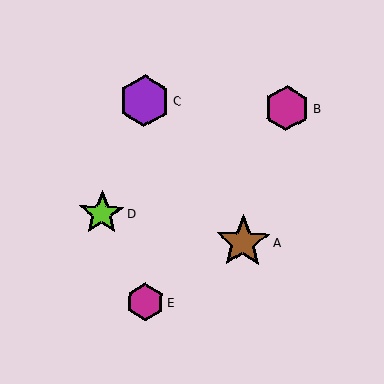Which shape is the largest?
The brown star (labeled A) is the largest.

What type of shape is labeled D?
Shape D is a lime star.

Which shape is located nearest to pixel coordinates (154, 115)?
The purple hexagon (labeled C) at (145, 101) is nearest to that location.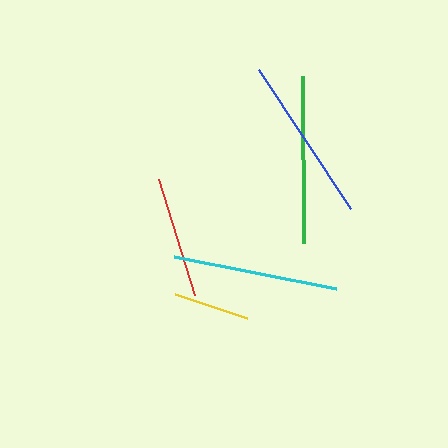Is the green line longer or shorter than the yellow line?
The green line is longer than the yellow line.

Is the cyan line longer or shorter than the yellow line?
The cyan line is longer than the yellow line.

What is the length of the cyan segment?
The cyan segment is approximately 165 pixels long.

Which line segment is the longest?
The blue line is the longest at approximately 168 pixels.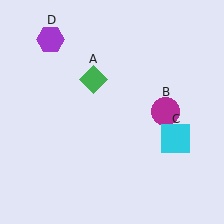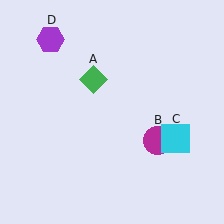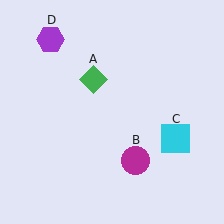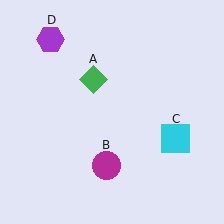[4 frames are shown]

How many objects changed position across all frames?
1 object changed position: magenta circle (object B).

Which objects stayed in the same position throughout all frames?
Green diamond (object A) and cyan square (object C) and purple hexagon (object D) remained stationary.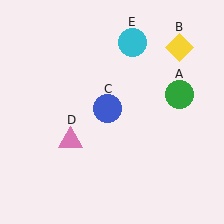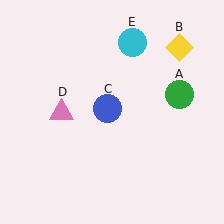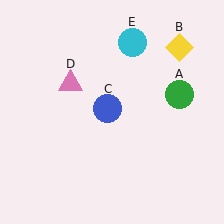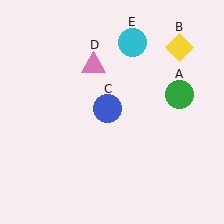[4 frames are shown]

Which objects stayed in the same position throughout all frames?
Green circle (object A) and yellow diamond (object B) and blue circle (object C) and cyan circle (object E) remained stationary.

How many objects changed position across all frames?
1 object changed position: pink triangle (object D).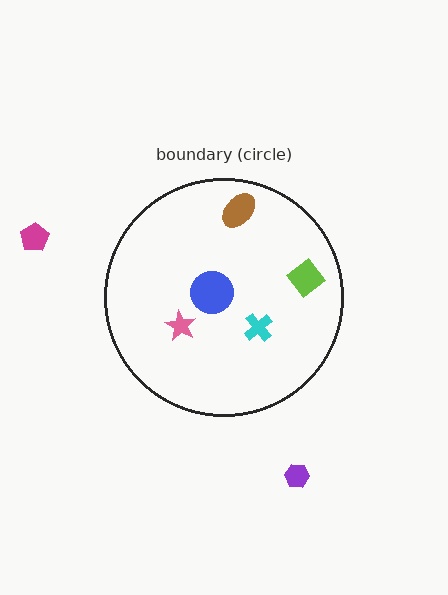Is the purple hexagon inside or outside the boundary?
Outside.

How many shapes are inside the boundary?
5 inside, 2 outside.